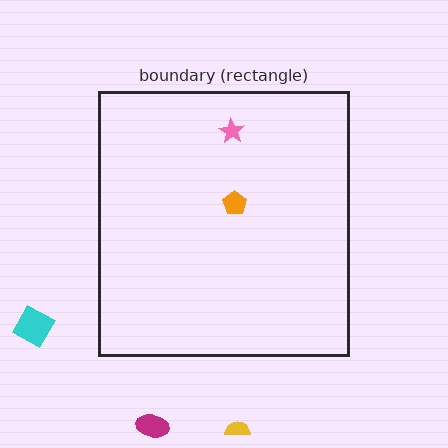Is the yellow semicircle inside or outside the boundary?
Outside.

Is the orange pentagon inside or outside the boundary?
Inside.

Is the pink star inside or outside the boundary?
Inside.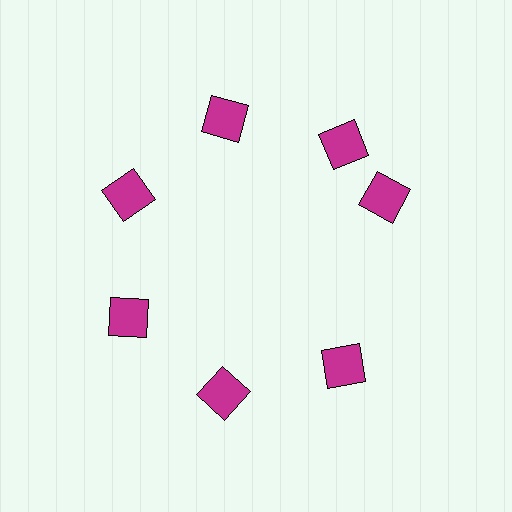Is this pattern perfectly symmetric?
No. The 7 magenta squares are arranged in a ring, but one element near the 3 o'clock position is rotated out of alignment along the ring, breaking the 7-fold rotational symmetry.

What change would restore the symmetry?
The symmetry would be restored by rotating it back into even spacing with its neighbors so that all 7 squares sit at equal angles and equal distance from the center.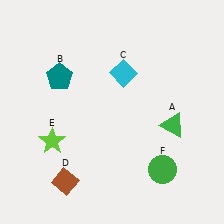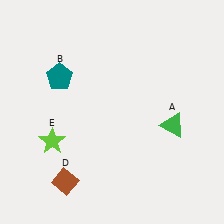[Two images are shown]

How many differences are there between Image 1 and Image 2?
There are 2 differences between the two images.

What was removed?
The green circle (F), the cyan diamond (C) were removed in Image 2.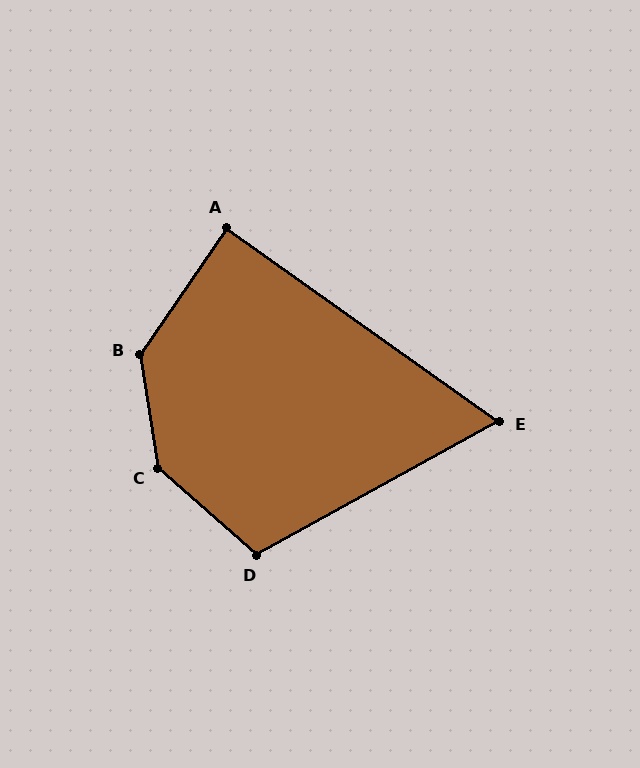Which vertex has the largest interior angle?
C, at approximately 140 degrees.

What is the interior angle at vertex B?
Approximately 137 degrees (obtuse).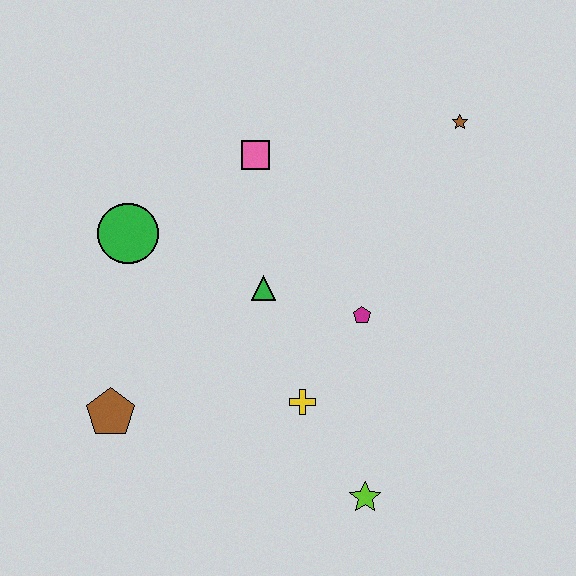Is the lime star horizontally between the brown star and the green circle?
Yes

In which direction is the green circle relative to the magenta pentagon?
The green circle is to the left of the magenta pentagon.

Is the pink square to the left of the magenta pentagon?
Yes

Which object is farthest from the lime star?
The brown star is farthest from the lime star.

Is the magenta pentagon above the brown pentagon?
Yes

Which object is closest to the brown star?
The pink square is closest to the brown star.